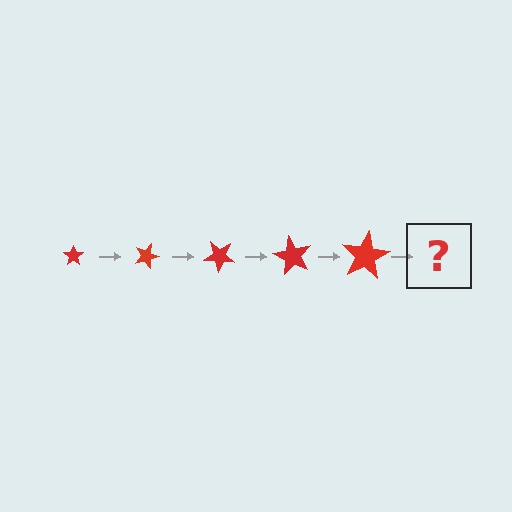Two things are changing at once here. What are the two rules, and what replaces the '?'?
The two rules are that the star grows larger each step and it rotates 20 degrees each step. The '?' should be a star, larger than the previous one and rotated 100 degrees from the start.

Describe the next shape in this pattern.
It should be a star, larger than the previous one and rotated 100 degrees from the start.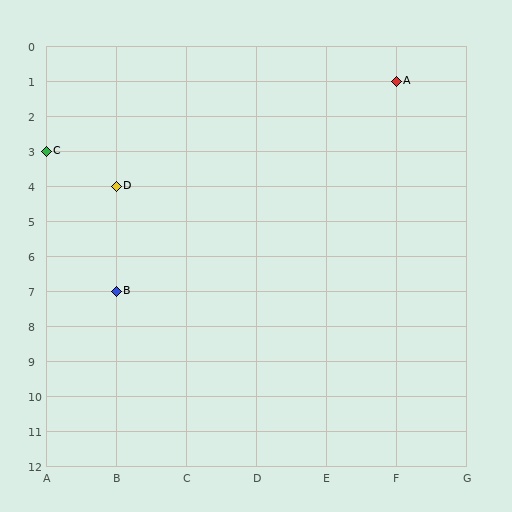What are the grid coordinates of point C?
Point C is at grid coordinates (A, 3).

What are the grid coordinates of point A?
Point A is at grid coordinates (F, 1).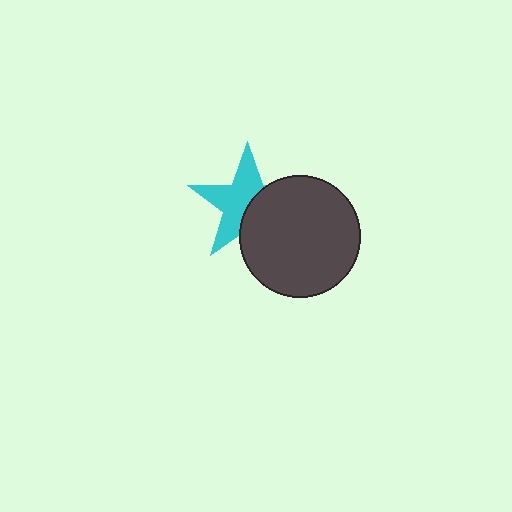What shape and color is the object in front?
The object in front is a dark gray circle.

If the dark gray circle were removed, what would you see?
You would see the complete cyan star.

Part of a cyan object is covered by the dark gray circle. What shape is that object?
It is a star.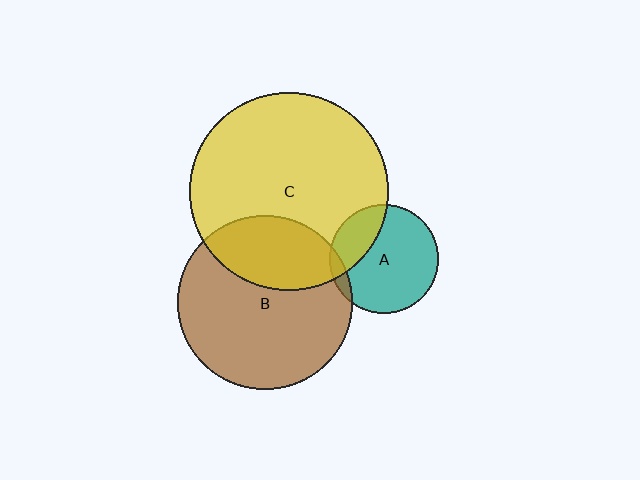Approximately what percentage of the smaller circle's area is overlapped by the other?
Approximately 30%.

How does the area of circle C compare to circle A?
Approximately 3.3 times.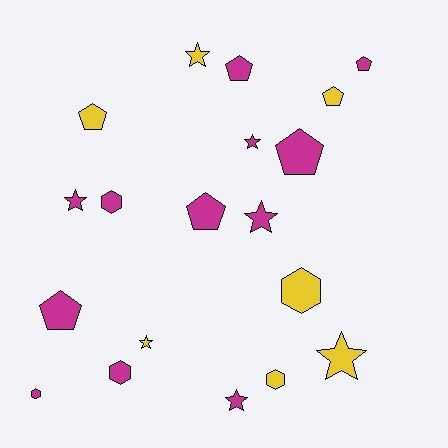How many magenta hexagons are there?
There are 3 magenta hexagons.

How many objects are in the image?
There are 19 objects.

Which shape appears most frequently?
Pentagon, with 7 objects.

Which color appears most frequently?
Magenta, with 12 objects.